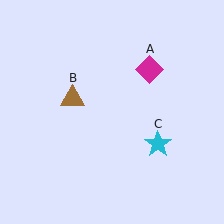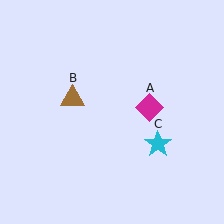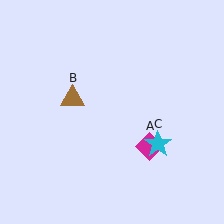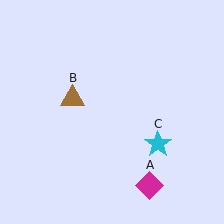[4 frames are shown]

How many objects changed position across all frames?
1 object changed position: magenta diamond (object A).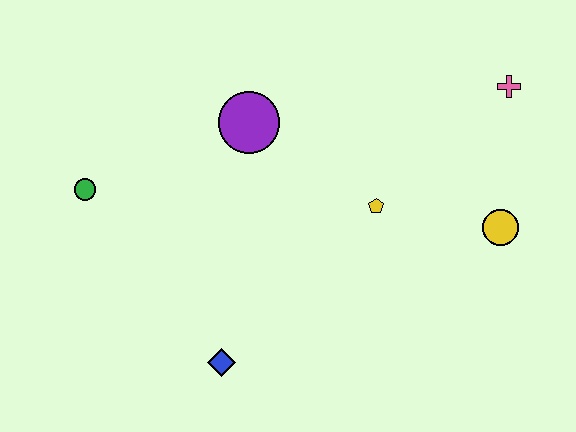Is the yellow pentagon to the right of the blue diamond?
Yes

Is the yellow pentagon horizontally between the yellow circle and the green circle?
Yes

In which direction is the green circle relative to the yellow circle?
The green circle is to the left of the yellow circle.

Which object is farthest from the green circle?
The pink cross is farthest from the green circle.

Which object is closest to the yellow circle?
The yellow pentagon is closest to the yellow circle.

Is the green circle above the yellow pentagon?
Yes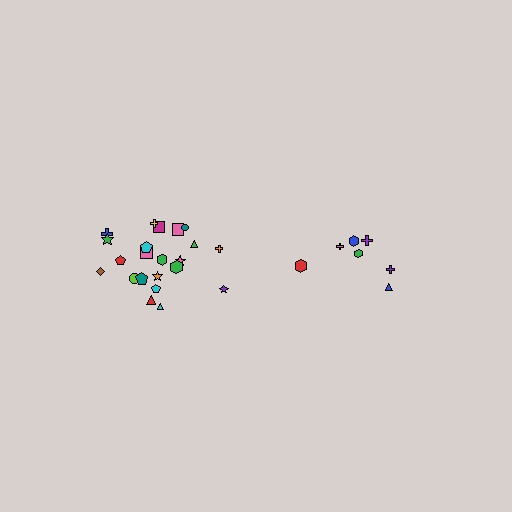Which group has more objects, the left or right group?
The left group.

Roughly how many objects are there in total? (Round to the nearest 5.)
Roughly 30 objects in total.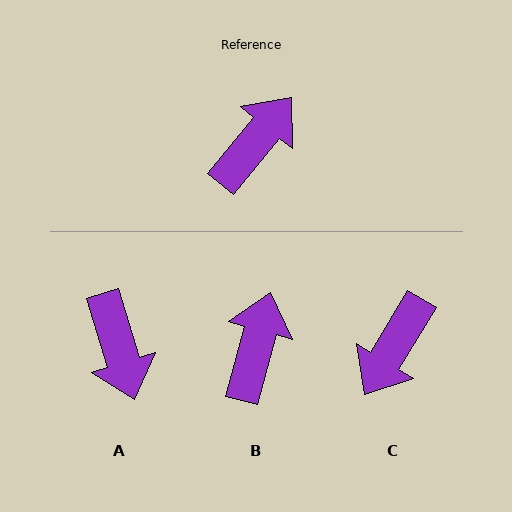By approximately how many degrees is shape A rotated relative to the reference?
Approximately 124 degrees clockwise.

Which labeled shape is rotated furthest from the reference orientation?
C, about 172 degrees away.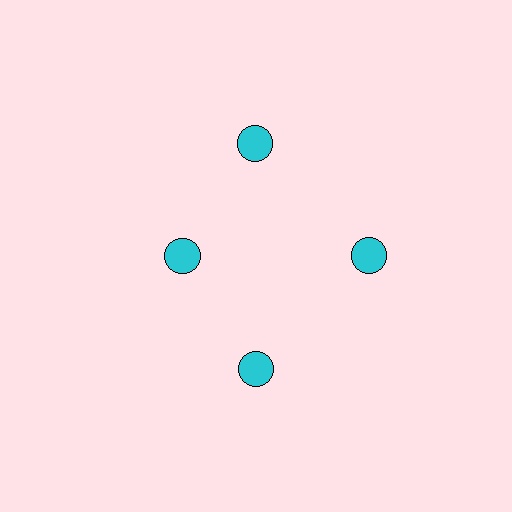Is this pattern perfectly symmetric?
No. The 4 cyan circles are arranged in a ring, but one element near the 9 o'clock position is pulled inward toward the center, breaking the 4-fold rotational symmetry.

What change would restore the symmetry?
The symmetry would be restored by moving it outward, back onto the ring so that all 4 circles sit at equal angles and equal distance from the center.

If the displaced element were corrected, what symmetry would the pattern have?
It would have 4-fold rotational symmetry — the pattern would map onto itself every 90 degrees.